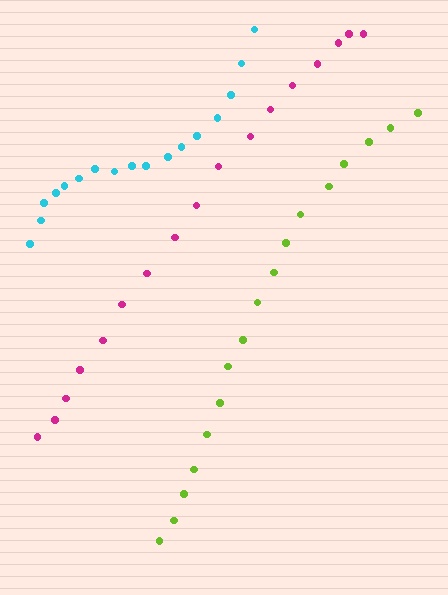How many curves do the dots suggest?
There are 3 distinct paths.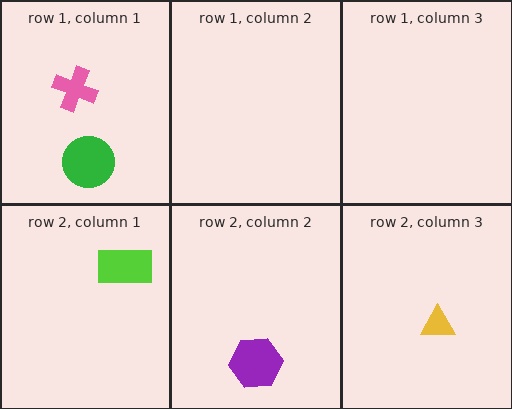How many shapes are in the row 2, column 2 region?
1.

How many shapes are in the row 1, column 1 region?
2.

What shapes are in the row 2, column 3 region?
The yellow triangle.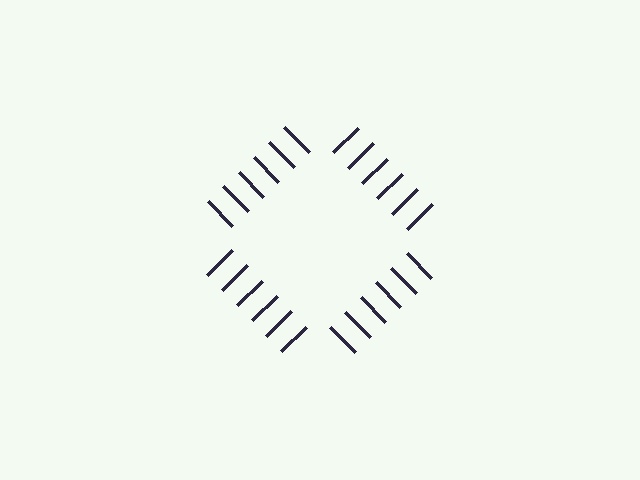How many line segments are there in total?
24 — 6 along each of the 4 edges.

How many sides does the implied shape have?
4 sides — the line-ends trace a square.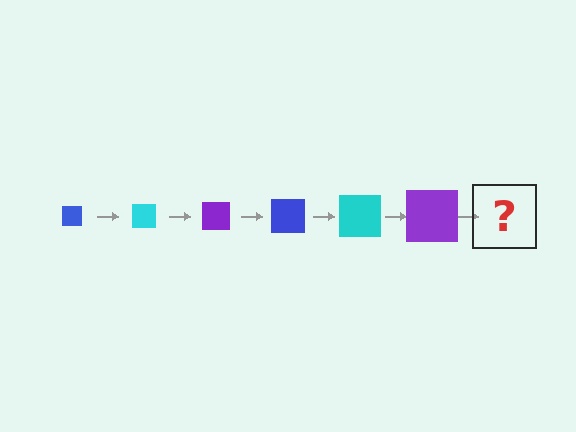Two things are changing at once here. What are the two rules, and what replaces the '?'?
The two rules are that the square grows larger each step and the color cycles through blue, cyan, and purple. The '?' should be a blue square, larger than the previous one.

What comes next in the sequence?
The next element should be a blue square, larger than the previous one.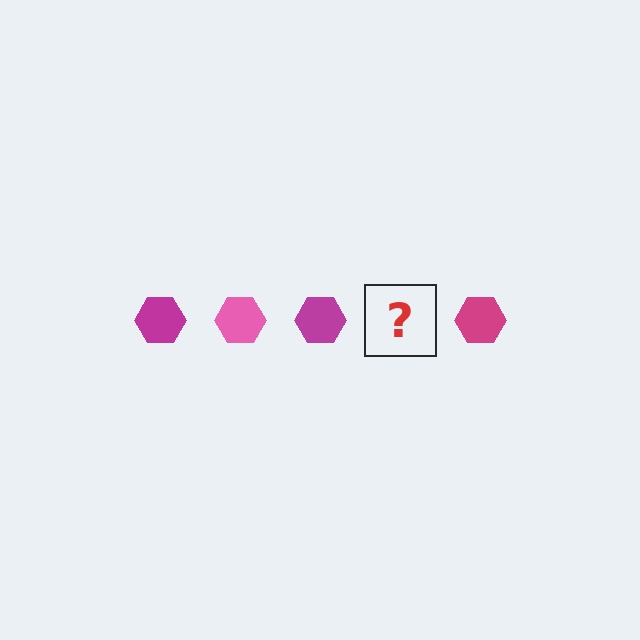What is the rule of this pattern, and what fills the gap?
The rule is that the pattern cycles through magenta, pink hexagons. The gap should be filled with a pink hexagon.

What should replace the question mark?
The question mark should be replaced with a pink hexagon.